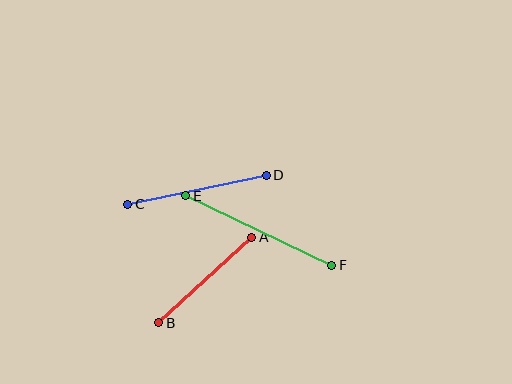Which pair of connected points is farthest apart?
Points E and F are farthest apart.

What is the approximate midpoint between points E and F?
The midpoint is at approximately (259, 231) pixels.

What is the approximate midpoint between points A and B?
The midpoint is at approximately (205, 280) pixels.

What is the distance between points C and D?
The distance is approximately 141 pixels.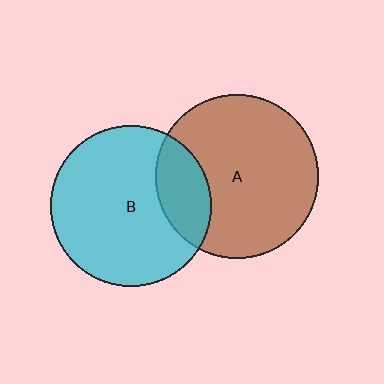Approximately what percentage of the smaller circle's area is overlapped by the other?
Approximately 20%.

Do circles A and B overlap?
Yes.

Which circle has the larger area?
Circle A (brown).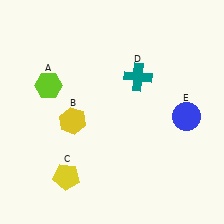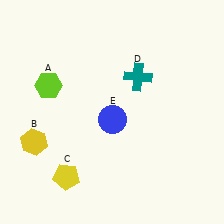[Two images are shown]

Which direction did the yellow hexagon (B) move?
The yellow hexagon (B) moved left.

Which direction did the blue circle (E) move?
The blue circle (E) moved left.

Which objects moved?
The objects that moved are: the yellow hexagon (B), the blue circle (E).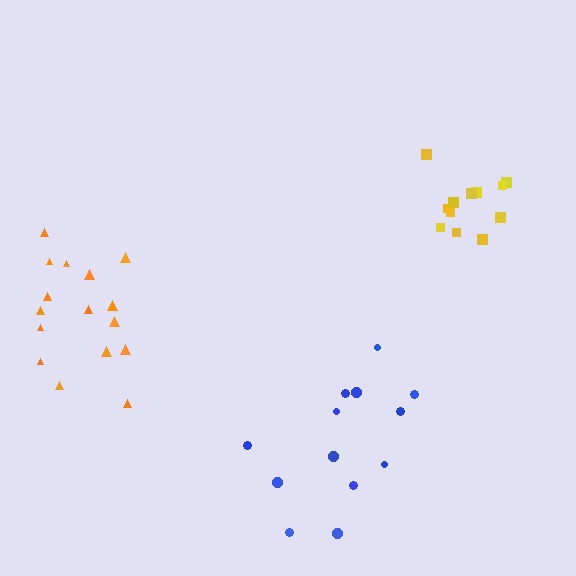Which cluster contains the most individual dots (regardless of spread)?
Orange (16).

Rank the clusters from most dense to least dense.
yellow, orange, blue.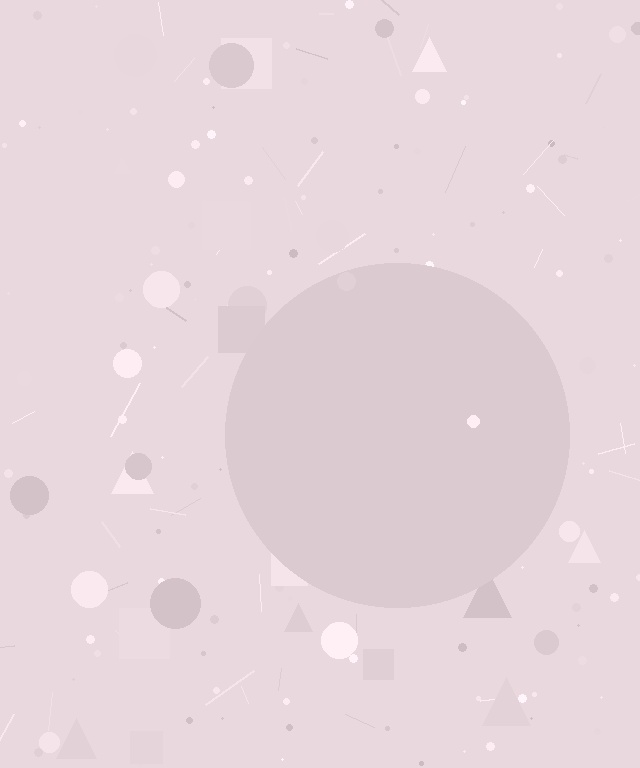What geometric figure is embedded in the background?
A circle is embedded in the background.